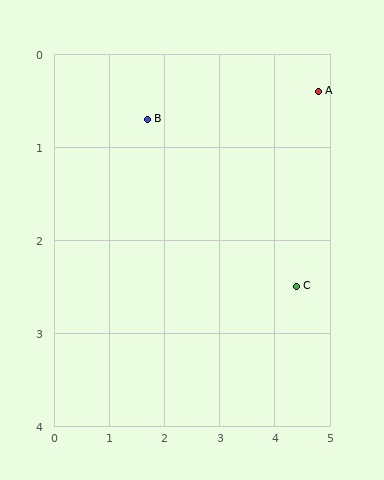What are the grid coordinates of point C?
Point C is at approximately (4.4, 2.5).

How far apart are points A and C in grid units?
Points A and C are about 2.1 grid units apart.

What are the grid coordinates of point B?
Point B is at approximately (1.7, 0.7).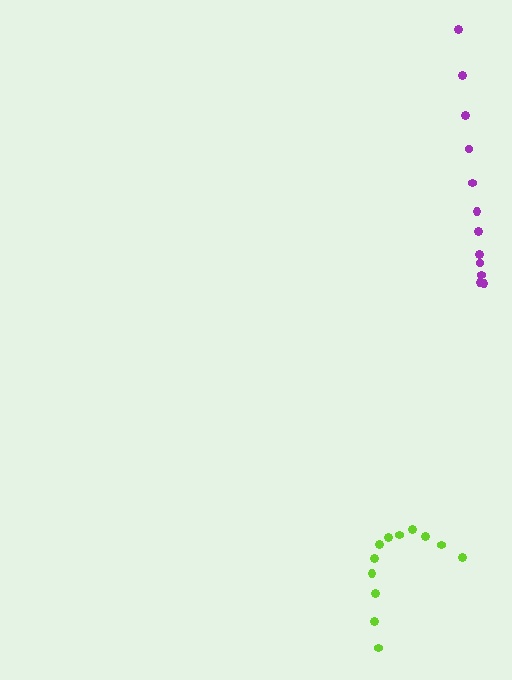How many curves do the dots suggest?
There are 2 distinct paths.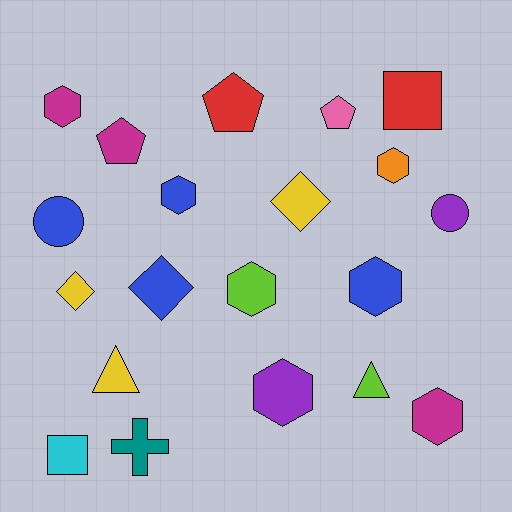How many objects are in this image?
There are 20 objects.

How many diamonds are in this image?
There are 3 diamonds.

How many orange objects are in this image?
There is 1 orange object.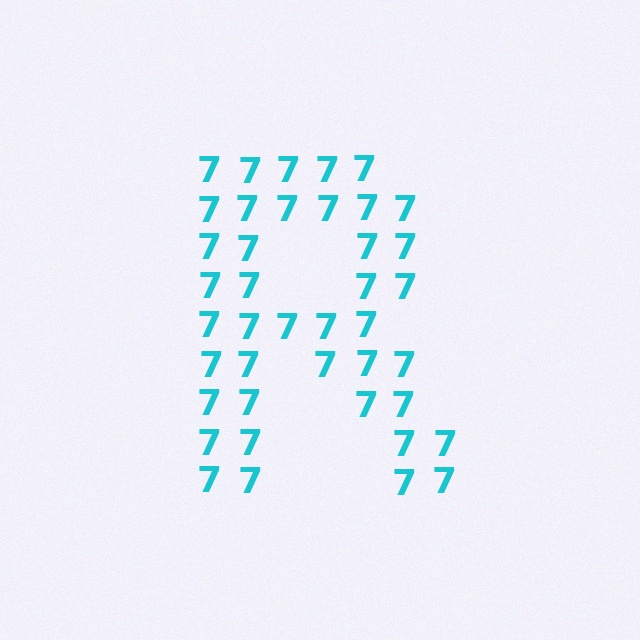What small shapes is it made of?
It is made of small digit 7's.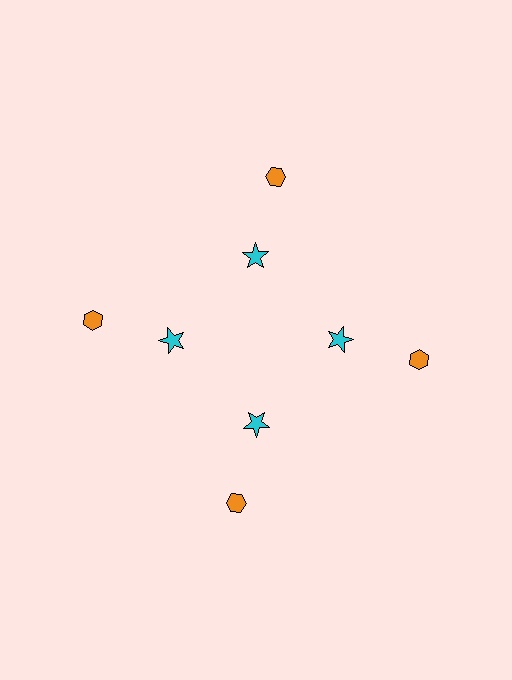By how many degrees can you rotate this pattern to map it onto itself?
The pattern maps onto itself every 90 degrees of rotation.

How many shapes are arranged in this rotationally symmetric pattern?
There are 8 shapes, arranged in 4 groups of 2.